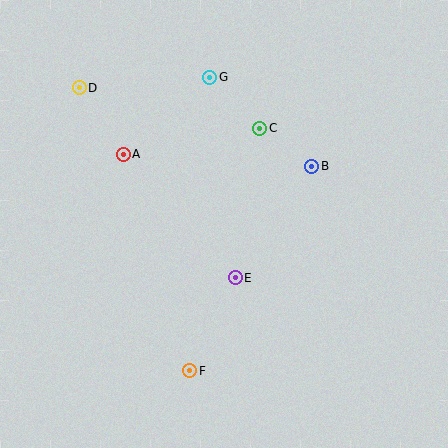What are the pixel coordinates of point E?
Point E is at (235, 278).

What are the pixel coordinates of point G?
Point G is at (210, 77).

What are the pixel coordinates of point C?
Point C is at (260, 128).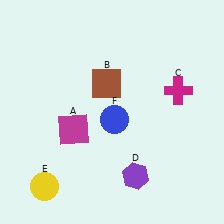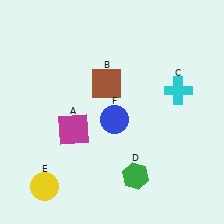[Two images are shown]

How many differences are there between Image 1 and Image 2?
There are 2 differences between the two images.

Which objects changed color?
C changed from magenta to cyan. D changed from purple to green.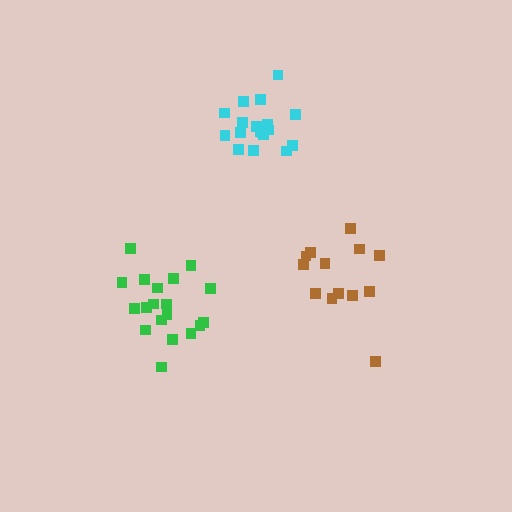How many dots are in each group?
Group 1: 13 dots, Group 2: 19 dots, Group 3: 18 dots (50 total).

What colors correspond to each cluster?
The clusters are colored: brown, green, cyan.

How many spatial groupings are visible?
There are 3 spatial groupings.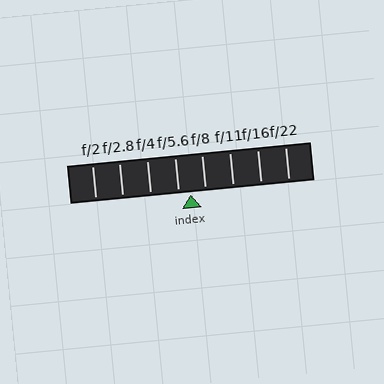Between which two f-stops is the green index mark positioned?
The index mark is between f/5.6 and f/8.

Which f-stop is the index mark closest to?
The index mark is closest to f/5.6.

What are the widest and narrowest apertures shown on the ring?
The widest aperture shown is f/2 and the narrowest is f/22.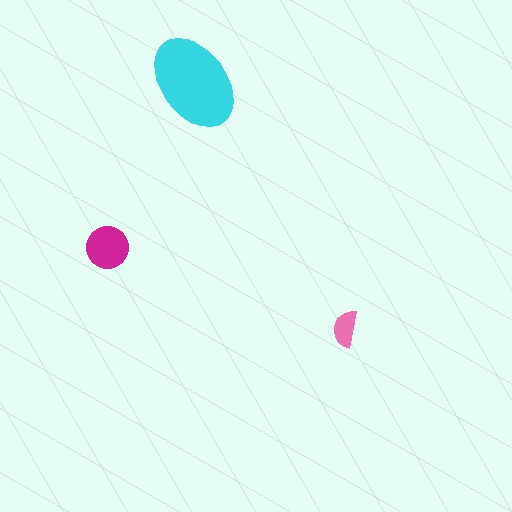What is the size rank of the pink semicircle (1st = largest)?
3rd.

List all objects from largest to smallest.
The cyan ellipse, the magenta circle, the pink semicircle.